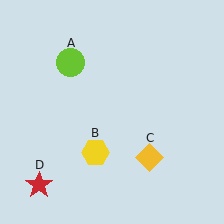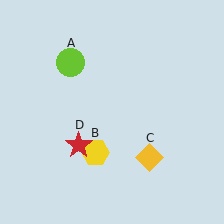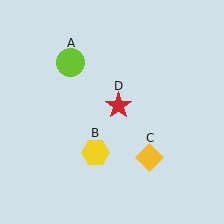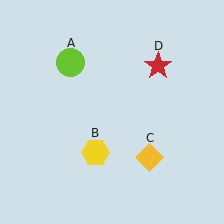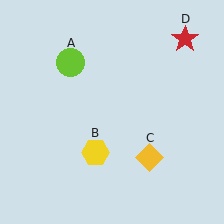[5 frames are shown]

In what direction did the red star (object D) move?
The red star (object D) moved up and to the right.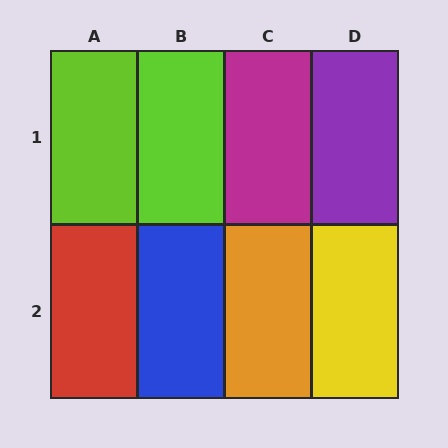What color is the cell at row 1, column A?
Lime.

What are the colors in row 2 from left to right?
Red, blue, orange, yellow.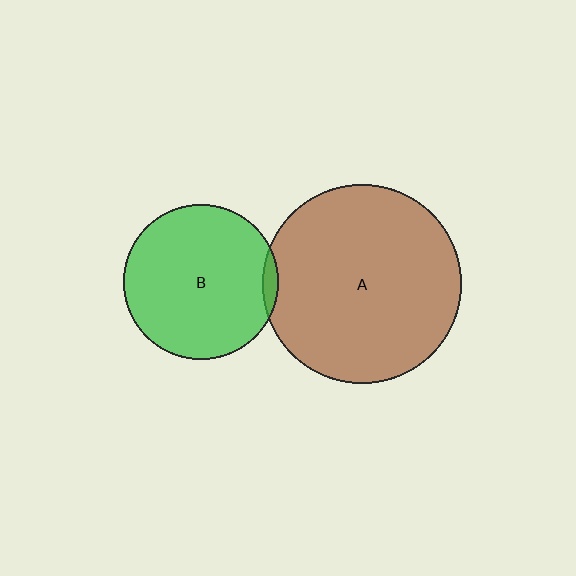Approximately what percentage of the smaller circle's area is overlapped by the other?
Approximately 5%.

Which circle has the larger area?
Circle A (brown).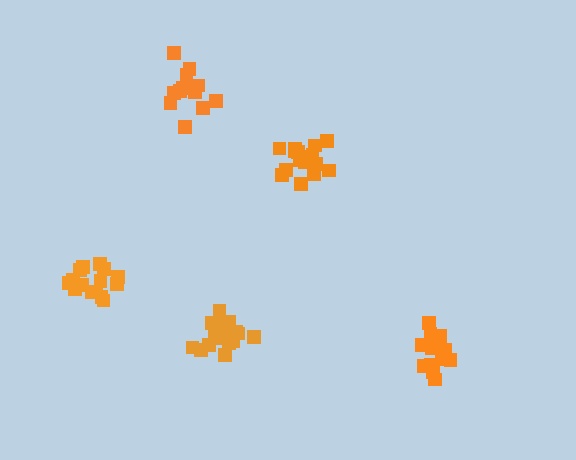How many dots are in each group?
Group 1: 15 dots, Group 2: 17 dots, Group 3: 13 dots, Group 4: 16 dots, Group 5: 14 dots (75 total).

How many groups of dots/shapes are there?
There are 5 groups.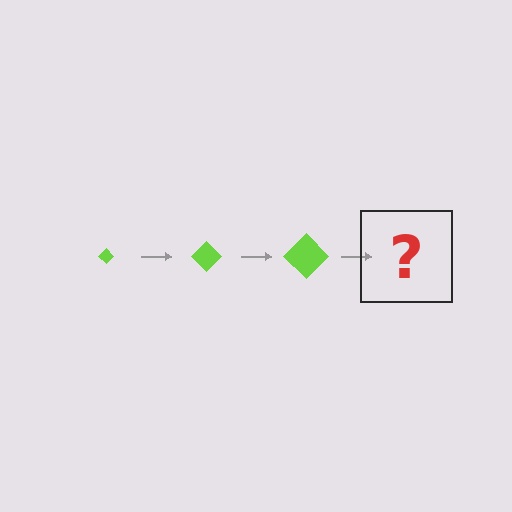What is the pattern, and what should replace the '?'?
The pattern is that the diamond gets progressively larger each step. The '?' should be a lime diamond, larger than the previous one.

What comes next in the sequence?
The next element should be a lime diamond, larger than the previous one.